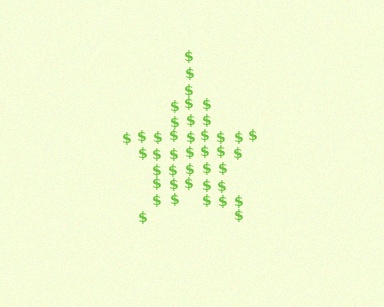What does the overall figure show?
The overall figure shows a star.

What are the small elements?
The small elements are dollar signs.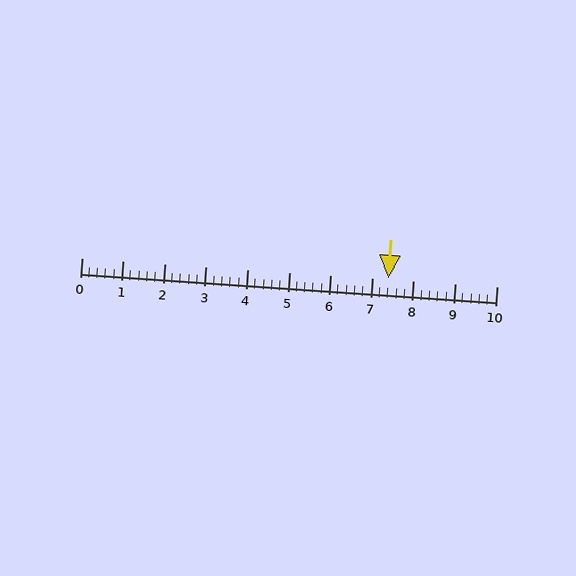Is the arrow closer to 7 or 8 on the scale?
The arrow is closer to 7.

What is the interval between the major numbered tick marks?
The major tick marks are spaced 1 units apart.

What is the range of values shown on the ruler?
The ruler shows values from 0 to 10.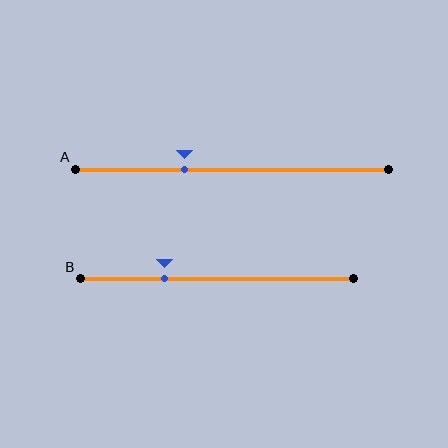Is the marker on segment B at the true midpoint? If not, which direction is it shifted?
No, the marker on segment B is shifted to the left by about 19% of the segment length.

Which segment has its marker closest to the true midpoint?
Segment A has its marker closest to the true midpoint.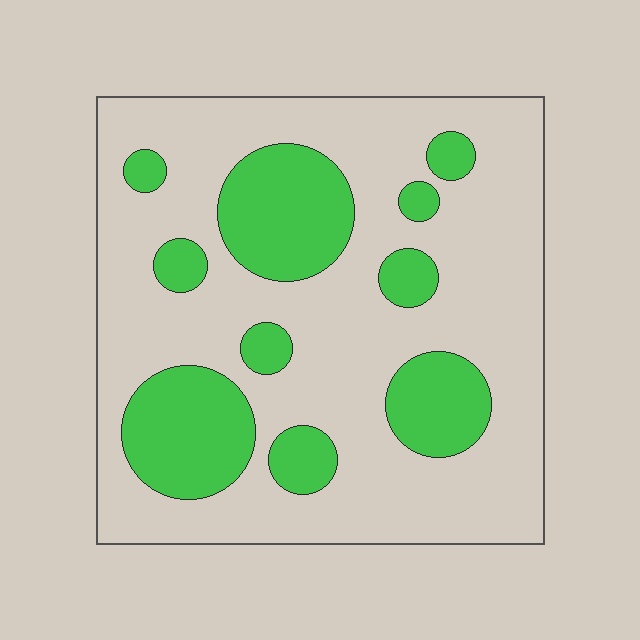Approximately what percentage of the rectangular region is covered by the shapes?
Approximately 25%.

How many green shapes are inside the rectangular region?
10.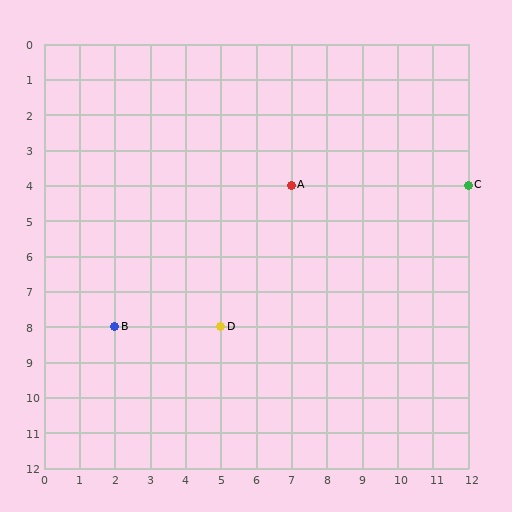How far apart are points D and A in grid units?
Points D and A are 2 columns and 4 rows apart (about 4.5 grid units diagonally).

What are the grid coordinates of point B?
Point B is at grid coordinates (2, 8).